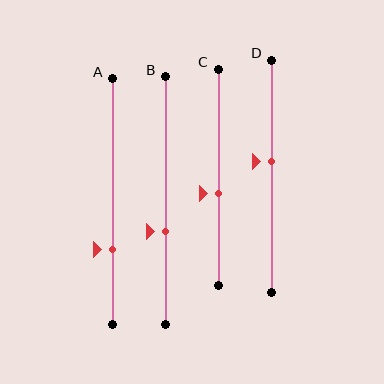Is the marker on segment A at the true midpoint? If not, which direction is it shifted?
No, the marker on segment A is shifted downward by about 20% of the segment length.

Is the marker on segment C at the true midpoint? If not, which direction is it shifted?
No, the marker on segment C is shifted downward by about 8% of the segment length.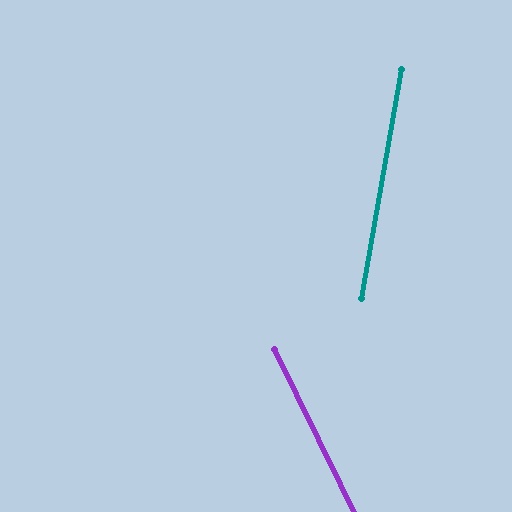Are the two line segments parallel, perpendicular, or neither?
Neither parallel nor perpendicular — they differ by about 36°.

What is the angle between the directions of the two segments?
Approximately 36 degrees.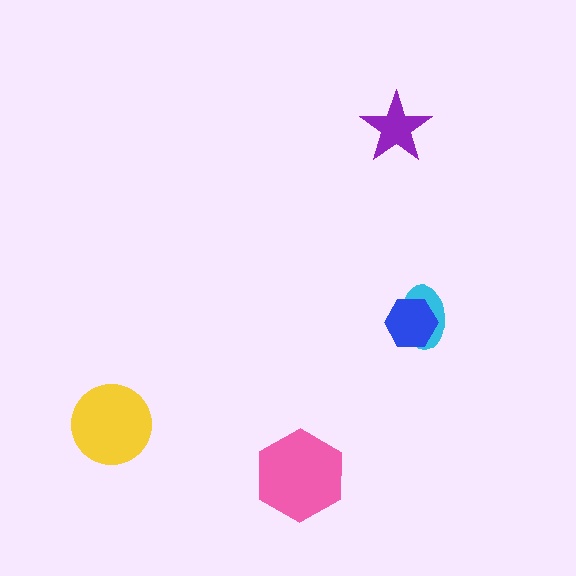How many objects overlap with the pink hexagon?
0 objects overlap with the pink hexagon.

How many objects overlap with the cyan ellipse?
1 object overlaps with the cyan ellipse.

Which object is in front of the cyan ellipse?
The blue hexagon is in front of the cyan ellipse.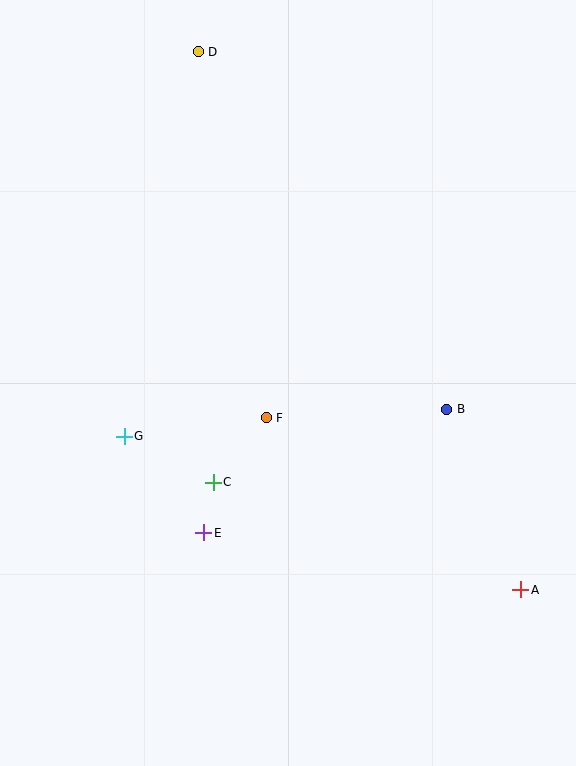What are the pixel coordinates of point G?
Point G is at (124, 436).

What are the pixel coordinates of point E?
Point E is at (204, 533).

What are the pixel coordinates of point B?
Point B is at (447, 409).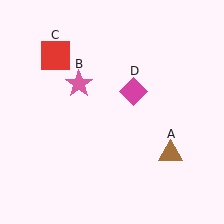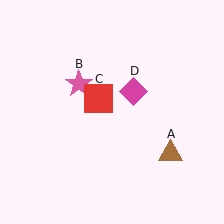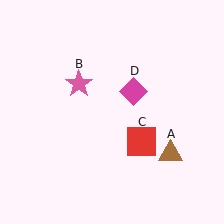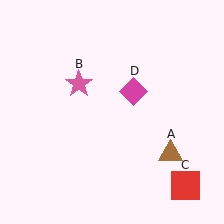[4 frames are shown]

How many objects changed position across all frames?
1 object changed position: red square (object C).